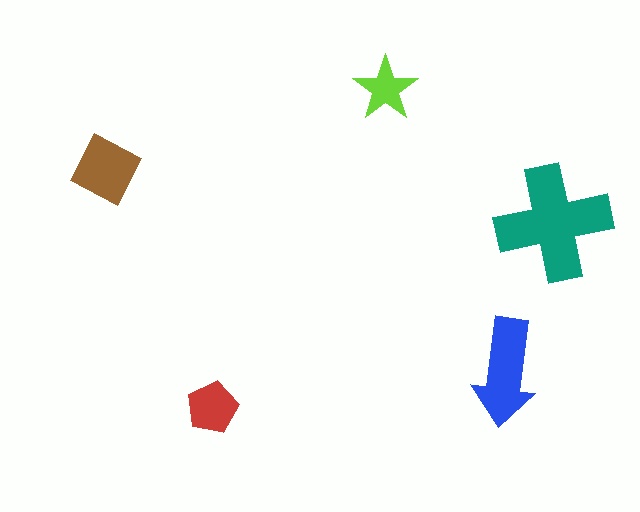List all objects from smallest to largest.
The lime star, the red pentagon, the brown diamond, the blue arrow, the teal cross.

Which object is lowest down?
The red pentagon is bottommost.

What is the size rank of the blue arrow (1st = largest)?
2nd.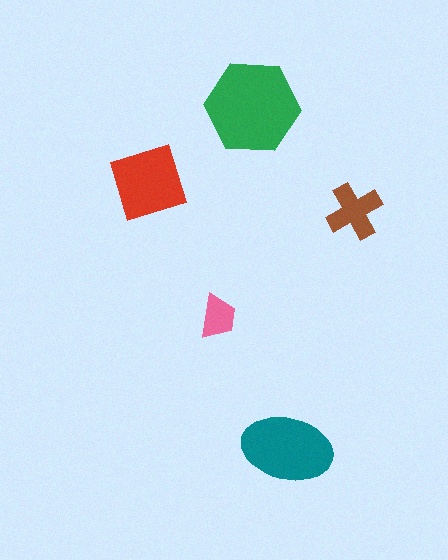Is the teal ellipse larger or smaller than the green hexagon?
Smaller.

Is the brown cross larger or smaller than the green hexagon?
Smaller.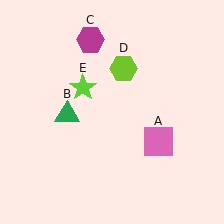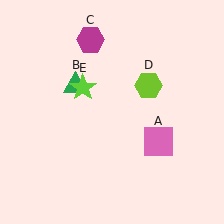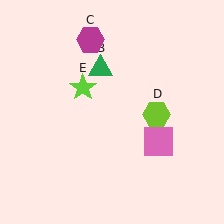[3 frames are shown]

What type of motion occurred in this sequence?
The green triangle (object B), lime hexagon (object D) rotated clockwise around the center of the scene.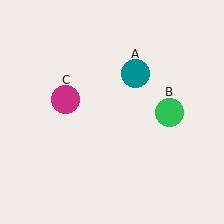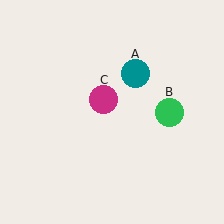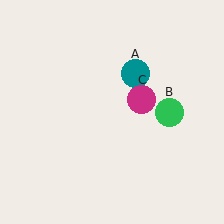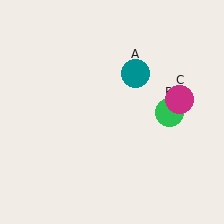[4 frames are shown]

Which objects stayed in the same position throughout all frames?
Teal circle (object A) and green circle (object B) remained stationary.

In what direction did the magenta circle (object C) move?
The magenta circle (object C) moved right.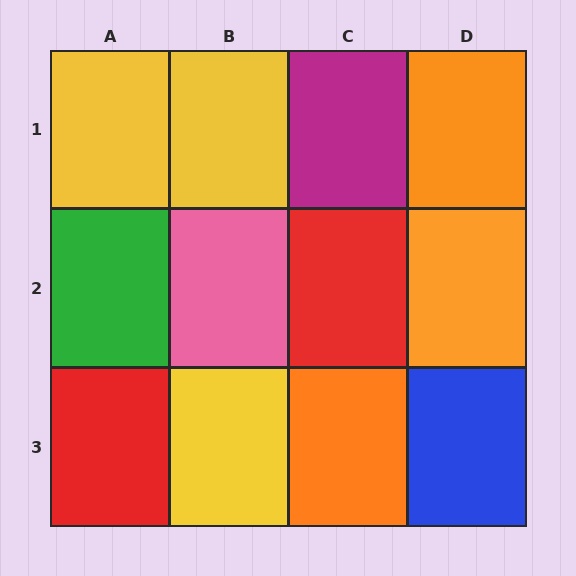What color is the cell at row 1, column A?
Yellow.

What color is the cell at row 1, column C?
Magenta.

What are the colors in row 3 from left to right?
Red, yellow, orange, blue.